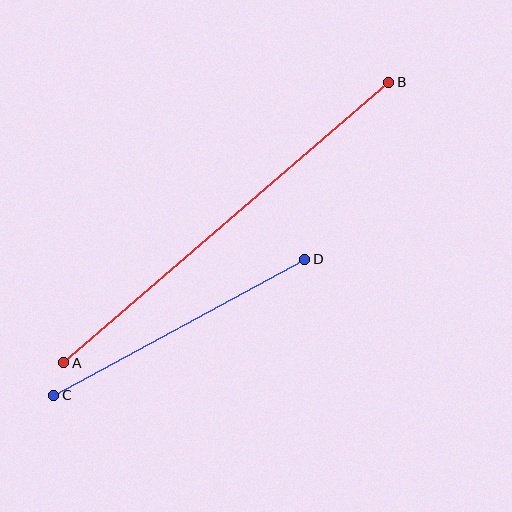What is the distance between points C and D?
The distance is approximately 285 pixels.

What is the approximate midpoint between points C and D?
The midpoint is at approximately (179, 327) pixels.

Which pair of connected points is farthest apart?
Points A and B are farthest apart.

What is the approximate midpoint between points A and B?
The midpoint is at approximately (226, 222) pixels.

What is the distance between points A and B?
The distance is approximately 429 pixels.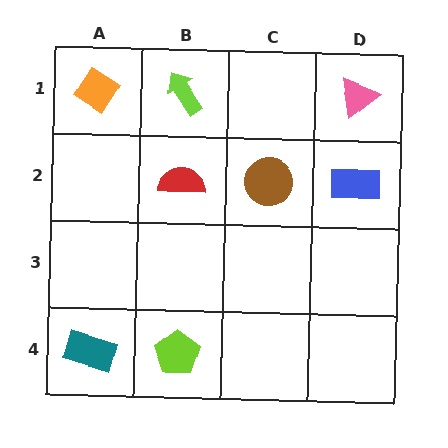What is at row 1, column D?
A pink triangle.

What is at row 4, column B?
A lime pentagon.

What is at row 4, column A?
A teal rectangle.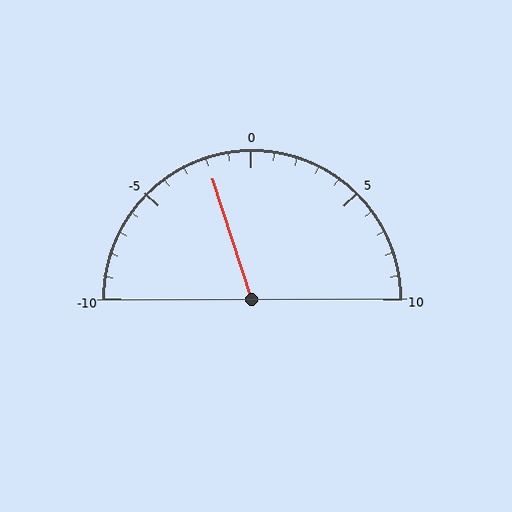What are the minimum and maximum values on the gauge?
The gauge ranges from -10 to 10.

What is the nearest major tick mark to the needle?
The nearest major tick mark is 0.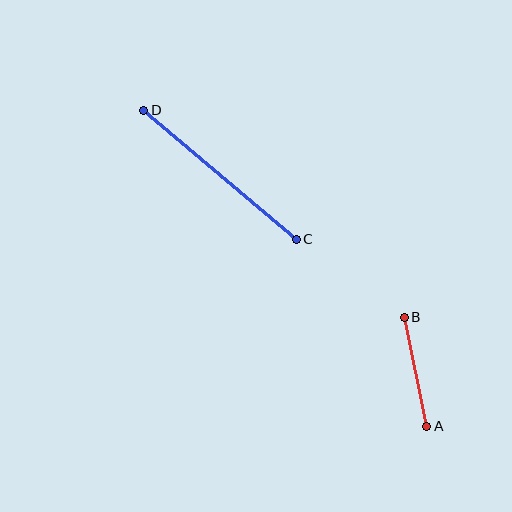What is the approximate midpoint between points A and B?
The midpoint is at approximately (416, 372) pixels.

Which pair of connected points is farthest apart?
Points C and D are farthest apart.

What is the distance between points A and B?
The distance is approximately 111 pixels.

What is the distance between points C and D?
The distance is approximately 199 pixels.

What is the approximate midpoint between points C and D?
The midpoint is at approximately (220, 175) pixels.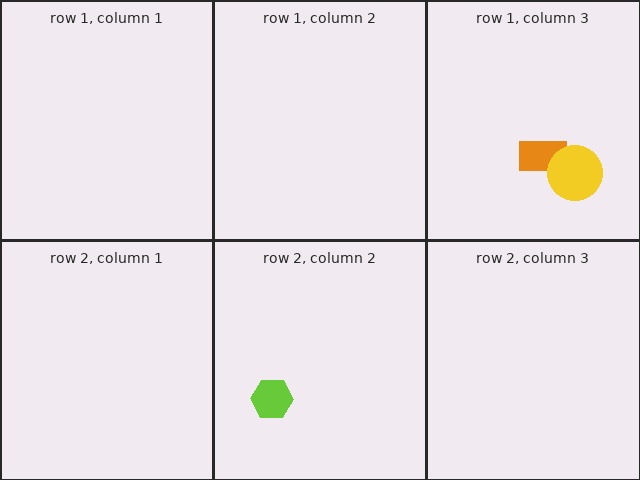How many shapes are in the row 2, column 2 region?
1.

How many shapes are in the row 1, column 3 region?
2.